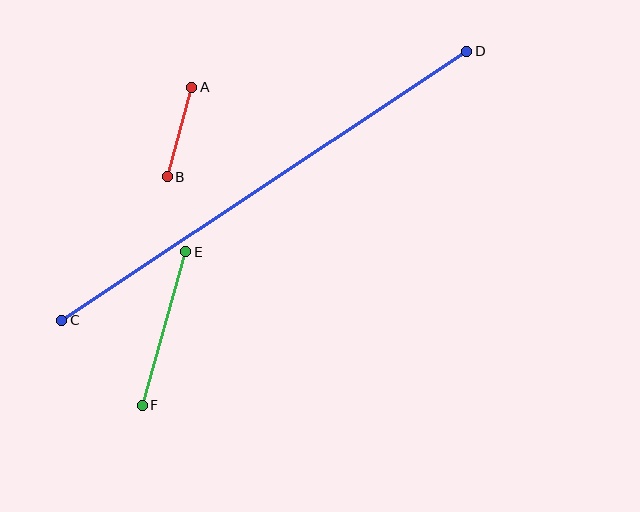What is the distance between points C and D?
The distance is approximately 486 pixels.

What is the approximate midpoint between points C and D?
The midpoint is at approximately (264, 186) pixels.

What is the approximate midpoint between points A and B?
The midpoint is at approximately (180, 132) pixels.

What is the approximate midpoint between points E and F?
The midpoint is at approximately (164, 329) pixels.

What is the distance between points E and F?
The distance is approximately 159 pixels.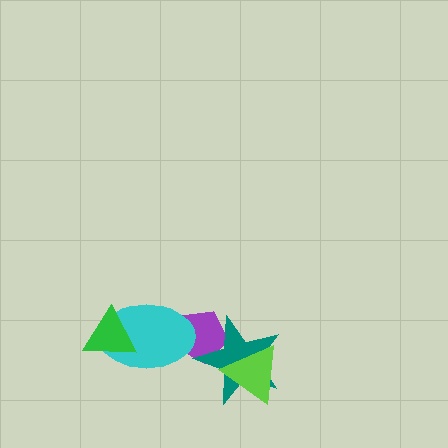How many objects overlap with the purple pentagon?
2 objects overlap with the purple pentagon.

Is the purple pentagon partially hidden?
Yes, it is partially covered by another shape.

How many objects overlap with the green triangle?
1 object overlaps with the green triangle.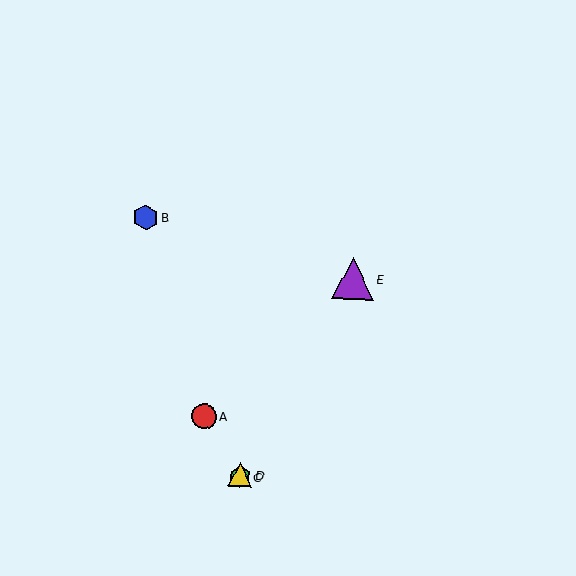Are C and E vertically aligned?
No, C is at x≈240 and E is at x≈353.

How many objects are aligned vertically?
2 objects (C, D) are aligned vertically.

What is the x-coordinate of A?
Object A is at x≈204.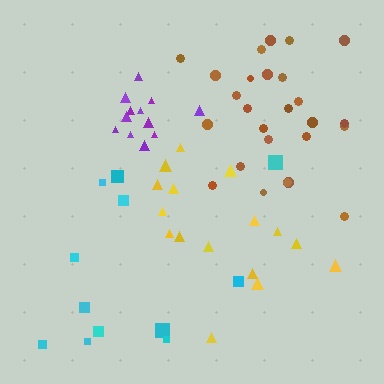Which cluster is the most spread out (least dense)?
Cyan.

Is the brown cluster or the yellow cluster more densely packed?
Brown.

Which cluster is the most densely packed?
Purple.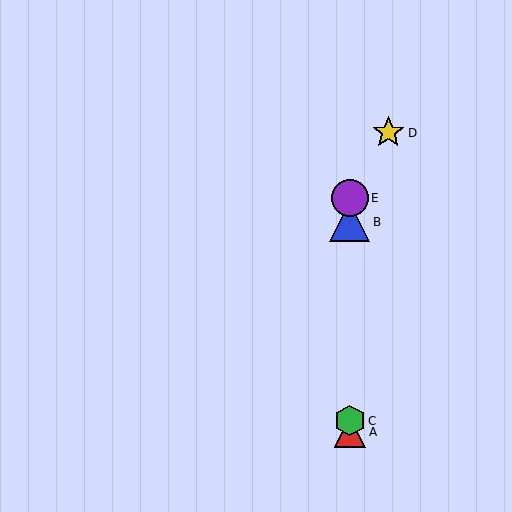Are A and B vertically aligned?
Yes, both are at x≈350.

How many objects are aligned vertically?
4 objects (A, B, C, E) are aligned vertically.